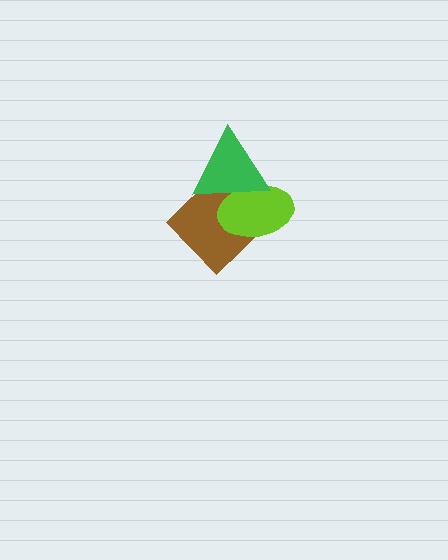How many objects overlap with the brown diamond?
2 objects overlap with the brown diamond.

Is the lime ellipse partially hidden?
Yes, it is partially covered by another shape.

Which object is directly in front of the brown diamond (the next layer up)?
The lime ellipse is directly in front of the brown diamond.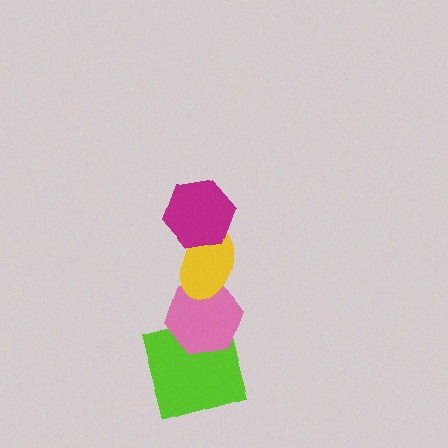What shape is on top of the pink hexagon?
The yellow ellipse is on top of the pink hexagon.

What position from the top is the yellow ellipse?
The yellow ellipse is 2nd from the top.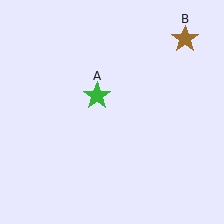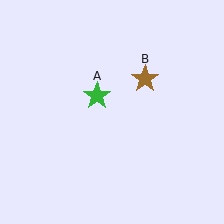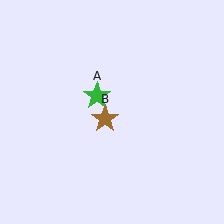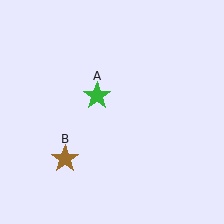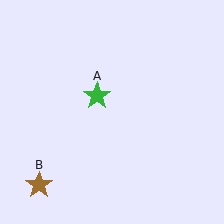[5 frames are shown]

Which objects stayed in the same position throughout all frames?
Green star (object A) remained stationary.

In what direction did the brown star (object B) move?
The brown star (object B) moved down and to the left.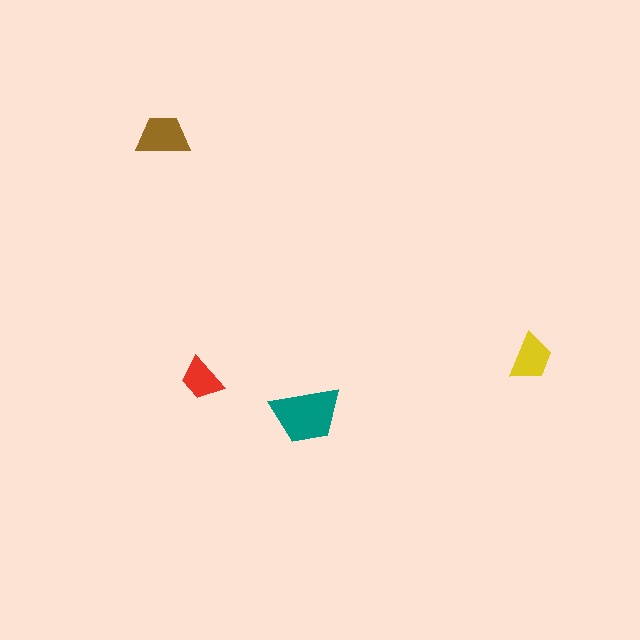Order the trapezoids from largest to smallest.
the teal one, the brown one, the yellow one, the red one.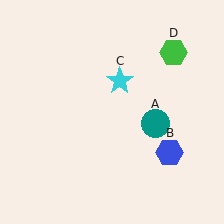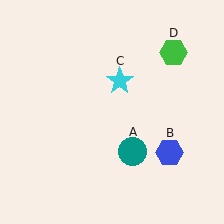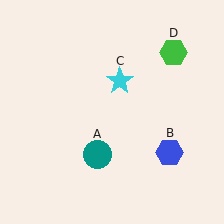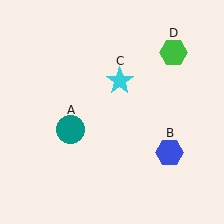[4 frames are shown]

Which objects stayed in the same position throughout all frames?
Blue hexagon (object B) and cyan star (object C) and green hexagon (object D) remained stationary.